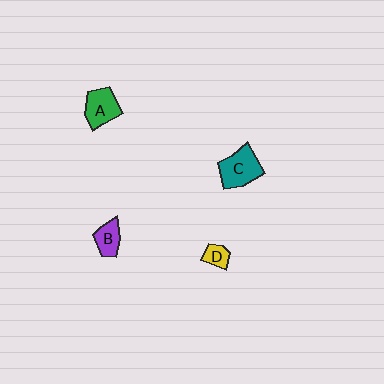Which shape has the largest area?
Shape C (teal).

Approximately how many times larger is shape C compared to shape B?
Approximately 1.8 times.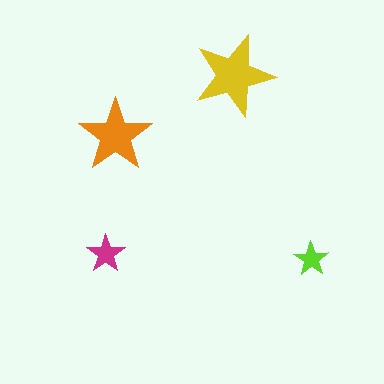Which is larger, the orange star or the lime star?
The orange one.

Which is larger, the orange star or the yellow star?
The yellow one.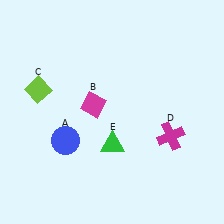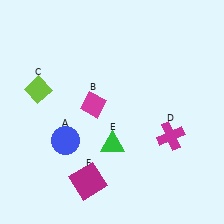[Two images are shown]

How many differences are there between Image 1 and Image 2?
There is 1 difference between the two images.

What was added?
A magenta square (F) was added in Image 2.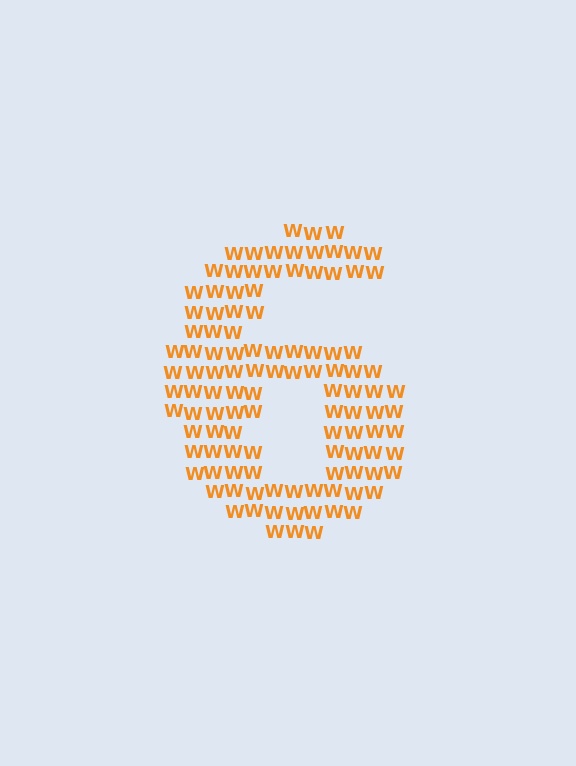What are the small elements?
The small elements are letter W's.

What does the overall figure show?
The overall figure shows the digit 6.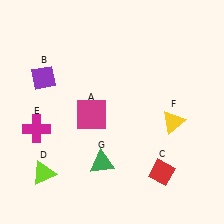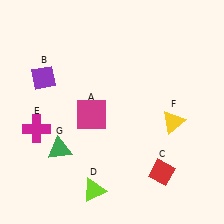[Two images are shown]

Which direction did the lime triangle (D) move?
The lime triangle (D) moved right.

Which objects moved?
The objects that moved are: the lime triangle (D), the green triangle (G).